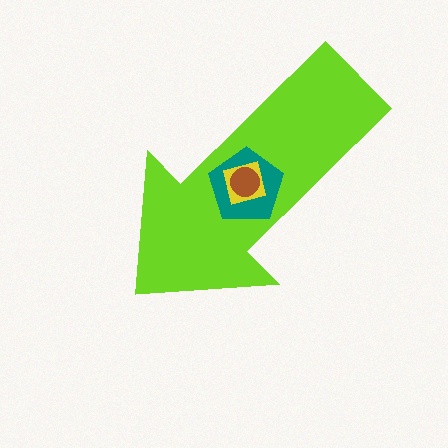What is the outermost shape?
The lime arrow.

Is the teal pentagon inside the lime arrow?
Yes.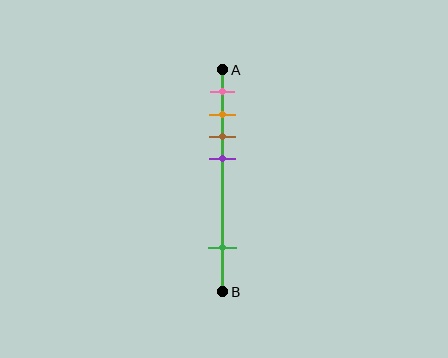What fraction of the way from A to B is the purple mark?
The purple mark is approximately 40% (0.4) of the way from A to B.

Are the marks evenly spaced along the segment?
No, the marks are not evenly spaced.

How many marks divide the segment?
There are 5 marks dividing the segment.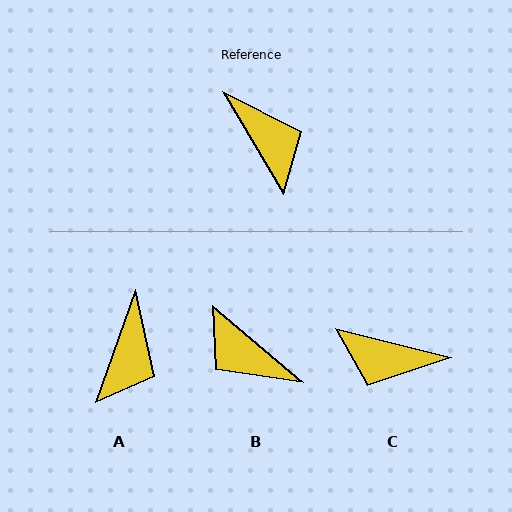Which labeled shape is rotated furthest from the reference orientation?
B, about 161 degrees away.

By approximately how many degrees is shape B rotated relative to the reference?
Approximately 161 degrees clockwise.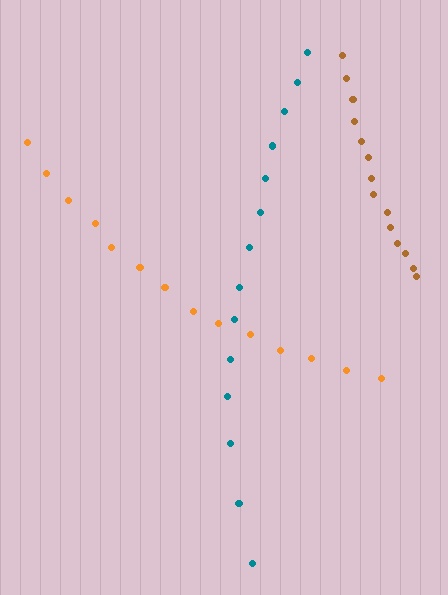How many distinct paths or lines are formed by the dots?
There are 3 distinct paths.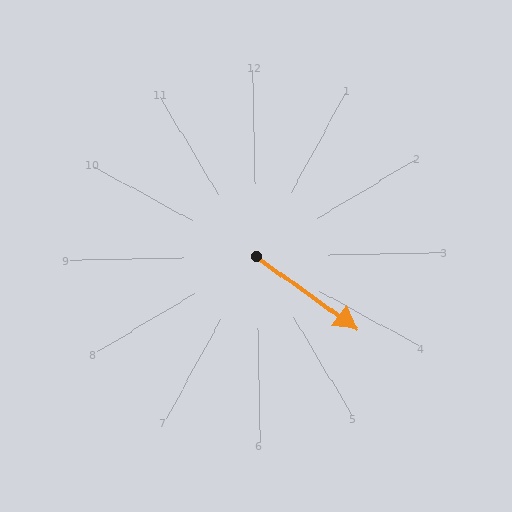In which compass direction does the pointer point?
Southeast.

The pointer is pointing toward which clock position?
Roughly 4 o'clock.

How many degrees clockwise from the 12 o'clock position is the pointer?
Approximately 127 degrees.